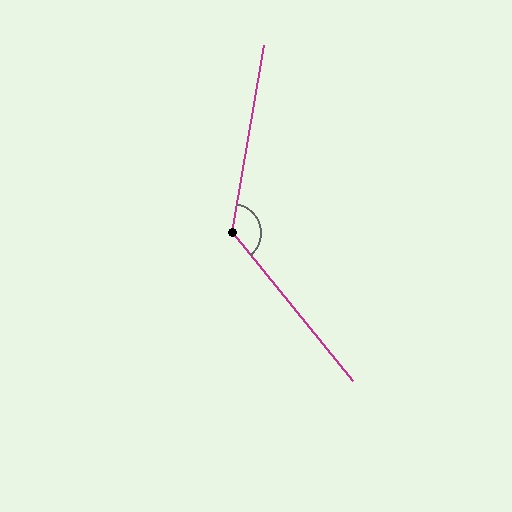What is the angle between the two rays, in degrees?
Approximately 131 degrees.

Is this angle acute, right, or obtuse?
It is obtuse.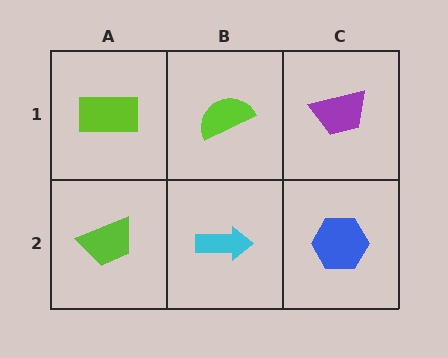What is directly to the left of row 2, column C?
A cyan arrow.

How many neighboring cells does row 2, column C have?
2.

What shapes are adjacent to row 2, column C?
A purple trapezoid (row 1, column C), a cyan arrow (row 2, column B).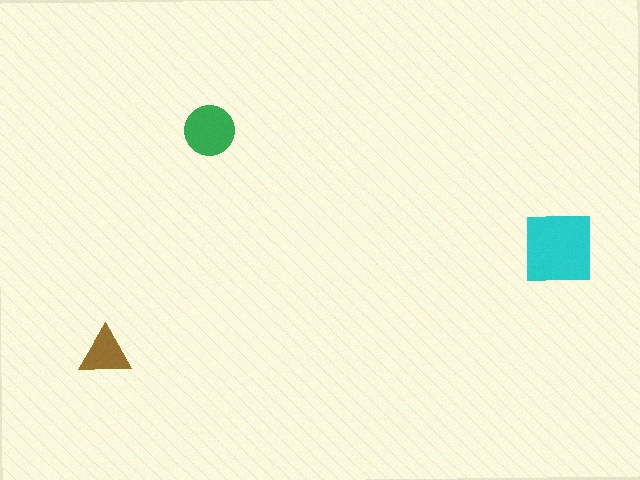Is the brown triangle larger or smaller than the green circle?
Smaller.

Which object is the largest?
The cyan square.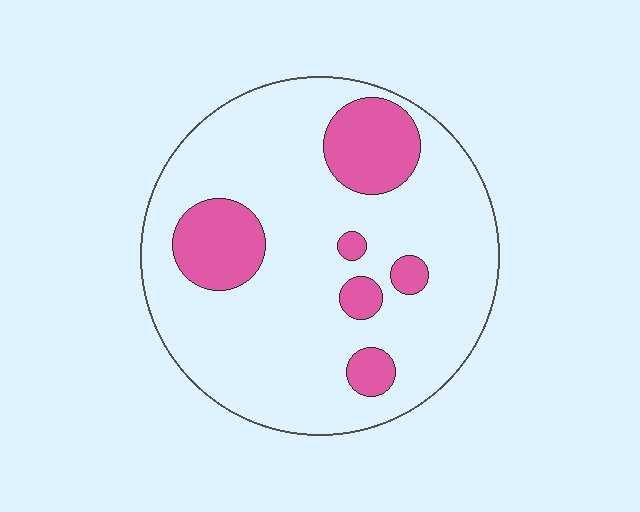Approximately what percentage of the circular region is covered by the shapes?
Approximately 20%.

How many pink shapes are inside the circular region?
6.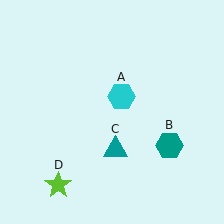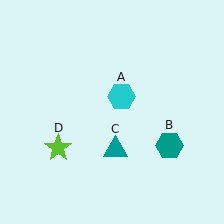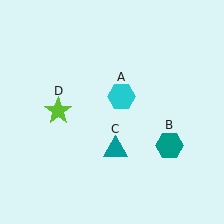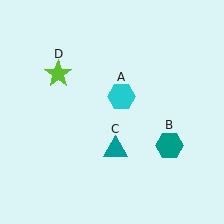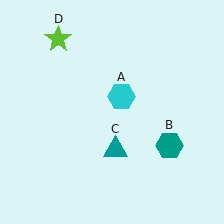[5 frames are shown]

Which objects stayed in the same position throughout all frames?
Cyan hexagon (object A) and teal hexagon (object B) and teal triangle (object C) remained stationary.